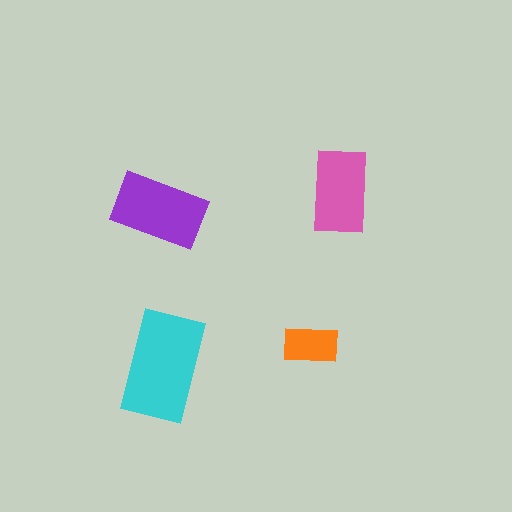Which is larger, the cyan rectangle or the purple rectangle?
The cyan one.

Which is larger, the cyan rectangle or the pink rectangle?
The cyan one.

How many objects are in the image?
There are 4 objects in the image.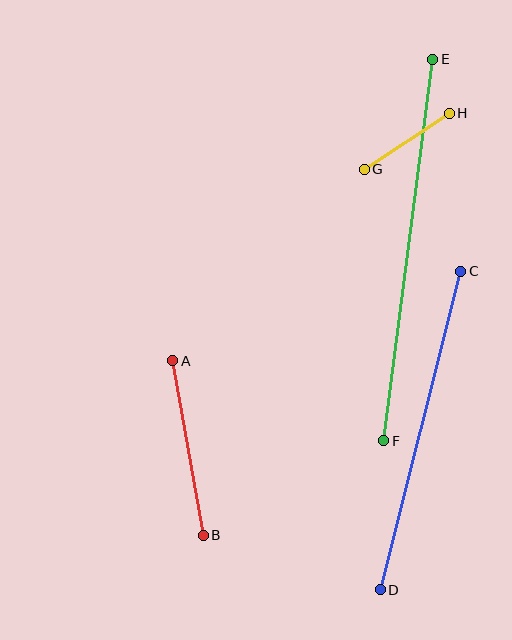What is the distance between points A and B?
The distance is approximately 177 pixels.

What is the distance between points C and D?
The distance is approximately 329 pixels.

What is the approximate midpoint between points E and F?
The midpoint is at approximately (408, 250) pixels.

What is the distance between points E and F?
The distance is approximately 385 pixels.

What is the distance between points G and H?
The distance is approximately 101 pixels.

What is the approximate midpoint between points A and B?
The midpoint is at approximately (188, 448) pixels.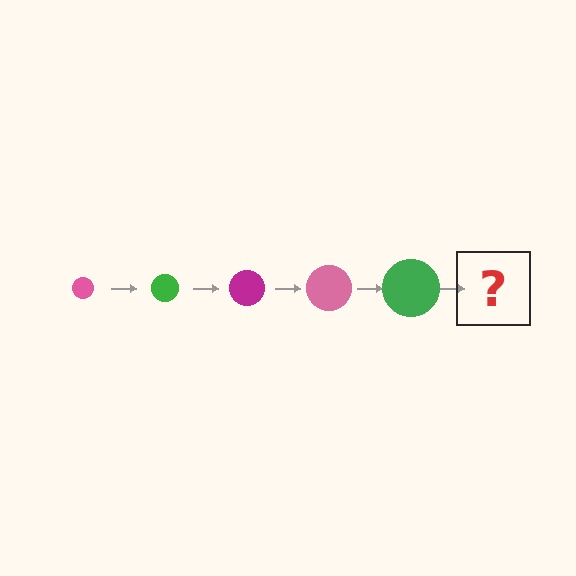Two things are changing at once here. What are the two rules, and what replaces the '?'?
The two rules are that the circle grows larger each step and the color cycles through pink, green, and magenta. The '?' should be a magenta circle, larger than the previous one.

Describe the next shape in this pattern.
It should be a magenta circle, larger than the previous one.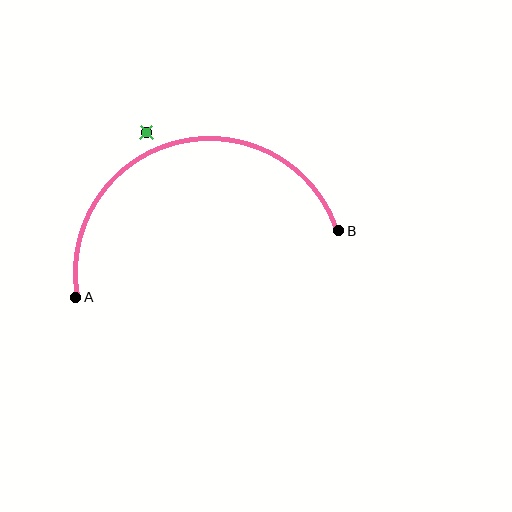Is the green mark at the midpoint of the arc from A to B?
No — the green mark does not lie on the arc at all. It sits slightly outside the curve.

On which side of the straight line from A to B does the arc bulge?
The arc bulges above the straight line connecting A and B.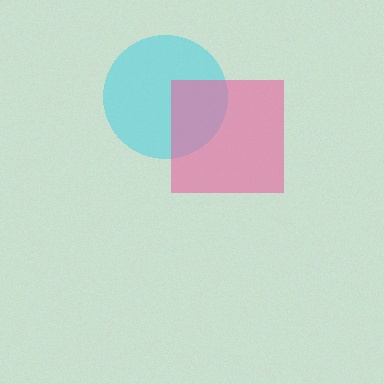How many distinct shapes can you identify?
There are 2 distinct shapes: a cyan circle, a pink square.